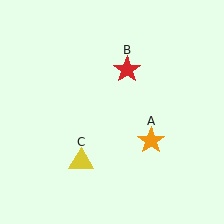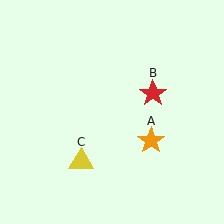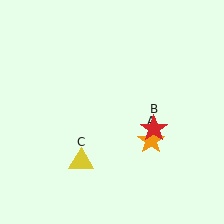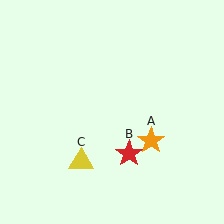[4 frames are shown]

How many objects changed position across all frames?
1 object changed position: red star (object B).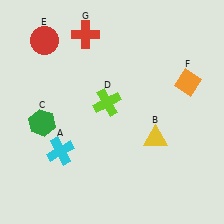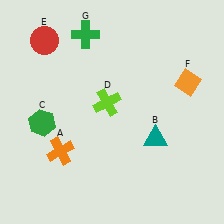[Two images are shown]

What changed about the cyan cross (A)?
In Image 1, A is cyan. In Image 2, it changed to orange.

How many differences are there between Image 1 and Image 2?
There are 3 differences between the two images.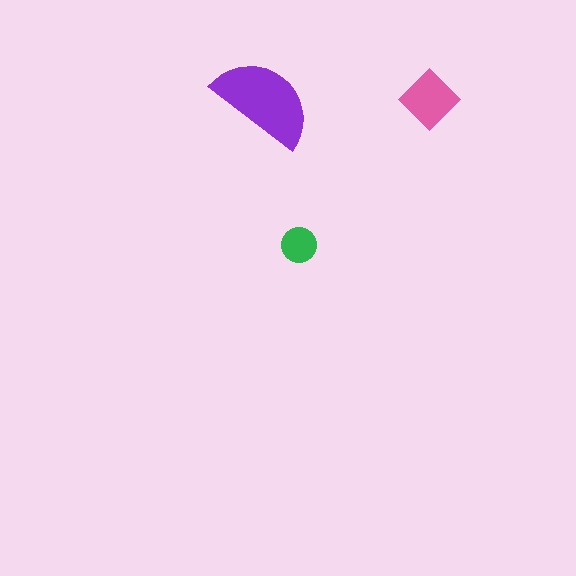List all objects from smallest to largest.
The green circle, the pink diamond, the purple semicircle.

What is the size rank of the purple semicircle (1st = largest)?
1st.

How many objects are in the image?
There are 3 objects in the image.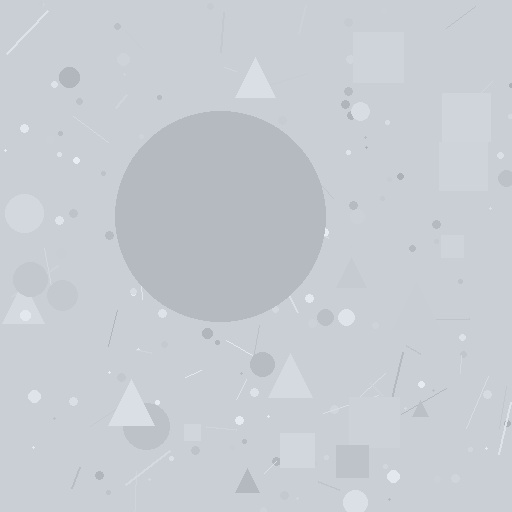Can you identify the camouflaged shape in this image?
The camouflaged shape is a circle.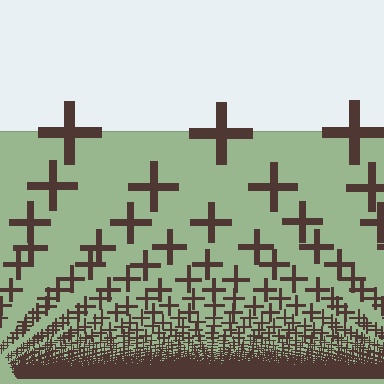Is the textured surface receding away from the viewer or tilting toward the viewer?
The surface appears to tilt toward the viewer. Texture elements get larger and sparser toward the top.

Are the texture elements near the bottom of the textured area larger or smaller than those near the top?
Smaller. The gradient is inverted — elements near the bottom are smaller and denser.